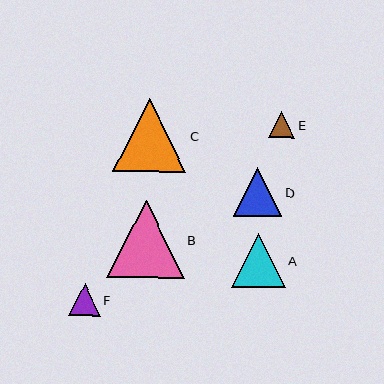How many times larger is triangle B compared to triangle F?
Triangle B is approximately 2.4 times the size of triangle F.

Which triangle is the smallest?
Triangle E is the smallest with a size of approximately 27 pixels.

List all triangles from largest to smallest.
From largest to smallest: B, C, A, D, F, E.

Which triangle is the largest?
Triangle B is the largest with a size of approximately 78 pixels.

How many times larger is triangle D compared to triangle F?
Triangle D is approximately 1.5 times the size of triangle F.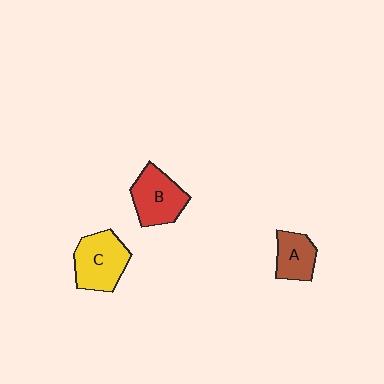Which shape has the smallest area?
Shape A (brown).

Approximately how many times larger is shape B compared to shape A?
Approximately 1.4 times.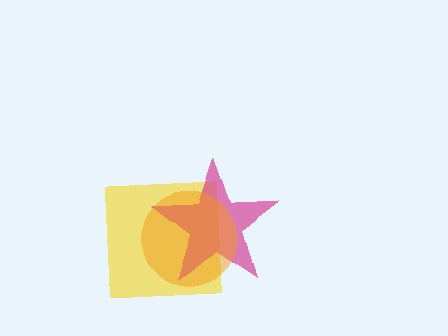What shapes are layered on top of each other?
The layered shapes are: a yellow square, a magenta star, an orange circle.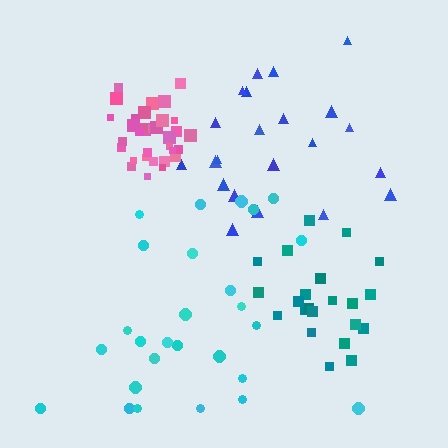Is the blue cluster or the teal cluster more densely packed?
Teal.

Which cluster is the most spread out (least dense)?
Blue.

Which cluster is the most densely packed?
Pink.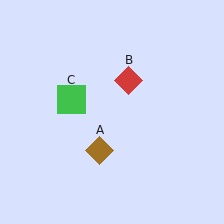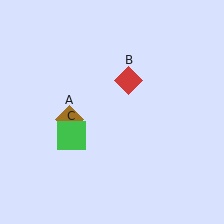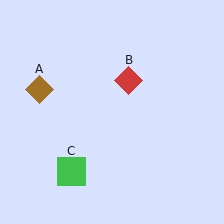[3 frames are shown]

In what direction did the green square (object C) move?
The green square (object C) moved down.